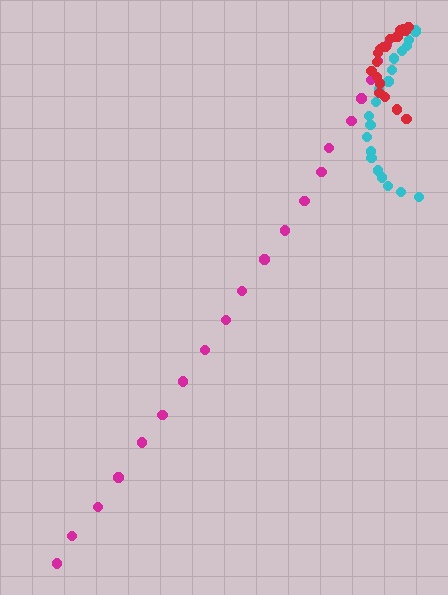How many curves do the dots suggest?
There are 3 distinct paths.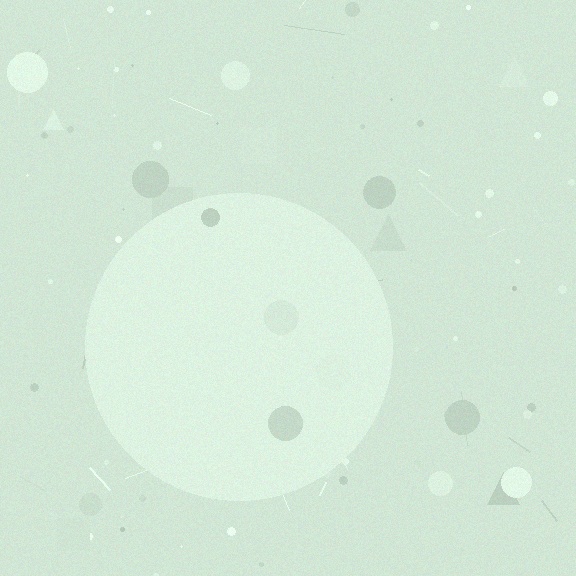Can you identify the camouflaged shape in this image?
The camouflaged shape is a circle.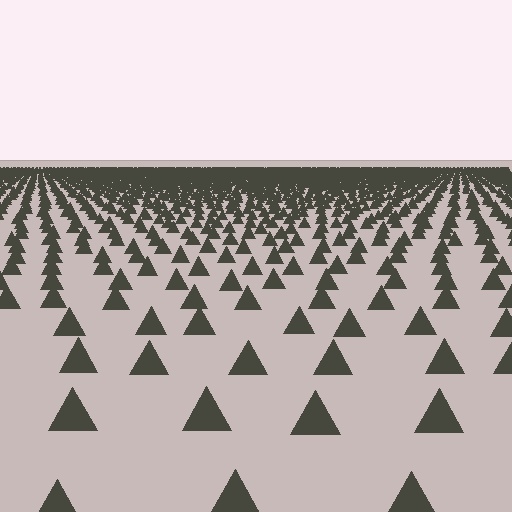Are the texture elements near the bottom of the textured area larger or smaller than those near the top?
Larger. Near the bottom, elements are closer to the viewer and appear at a bigger on-screen size.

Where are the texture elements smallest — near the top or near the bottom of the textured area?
Near the top.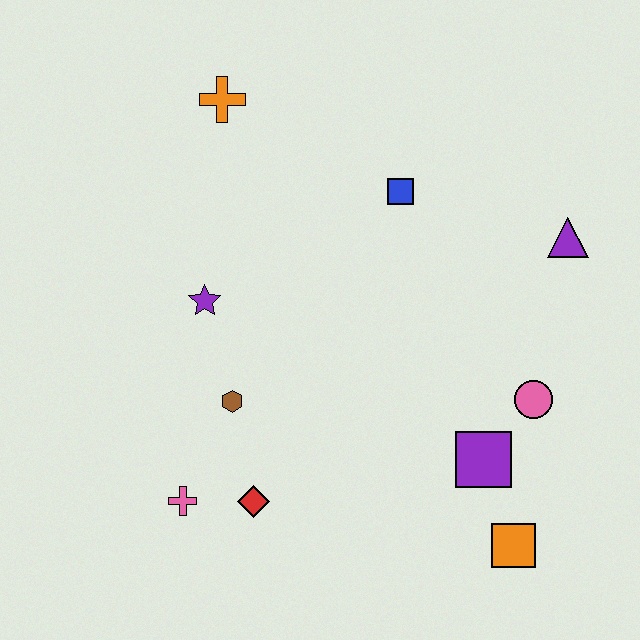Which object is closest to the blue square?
The purple triangle is closest to the blue square.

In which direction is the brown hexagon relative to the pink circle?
The brown hexagon is to the left of the pink circle.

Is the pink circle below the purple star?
Yes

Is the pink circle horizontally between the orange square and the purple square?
No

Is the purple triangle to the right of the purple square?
Yes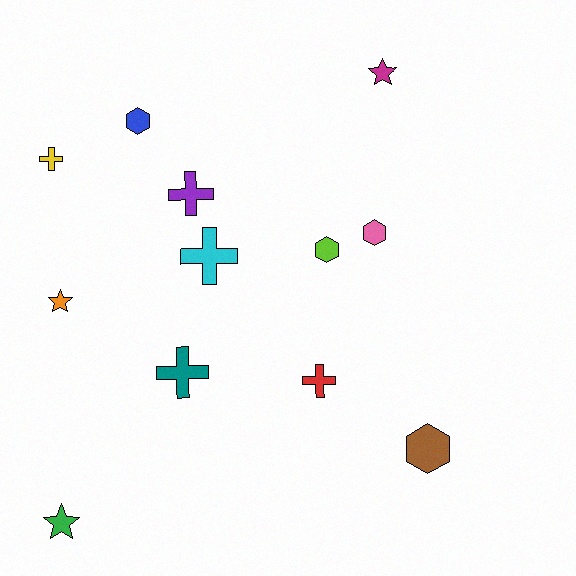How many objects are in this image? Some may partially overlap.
There are 12 objects.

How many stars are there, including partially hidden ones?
There are 3 stars.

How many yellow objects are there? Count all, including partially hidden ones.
There is 1 yellow object.